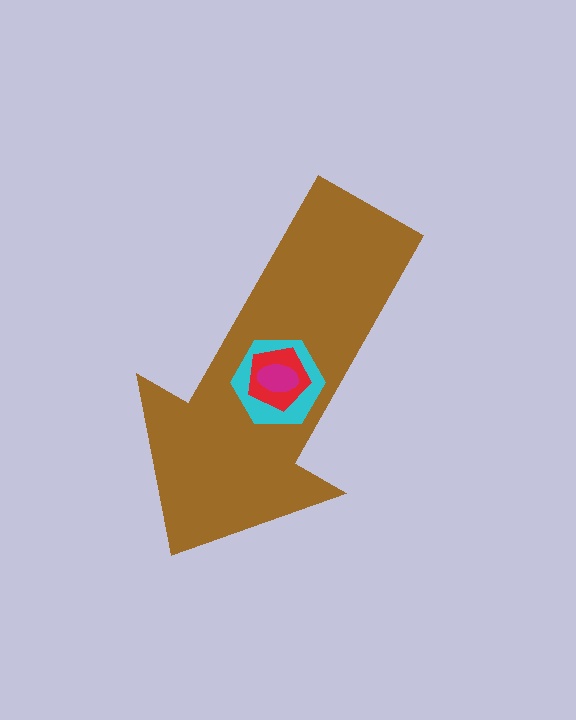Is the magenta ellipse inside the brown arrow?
Yes.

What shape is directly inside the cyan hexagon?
The red pentagon.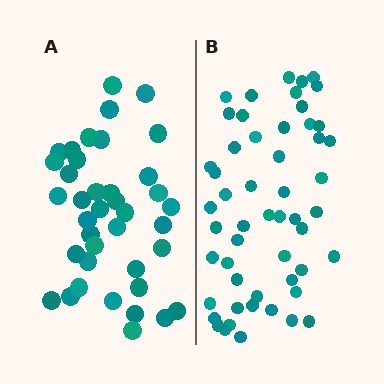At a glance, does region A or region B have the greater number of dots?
Region B (the right region) has more dots.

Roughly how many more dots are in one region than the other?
Region B has approximately 15 more dots than region A.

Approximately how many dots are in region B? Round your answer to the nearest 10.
About 50 dots. (The exact count is 53, which rounds to 50.)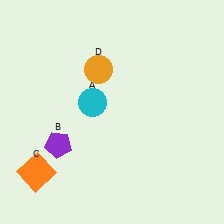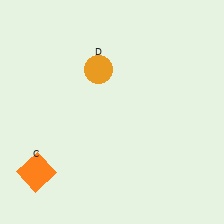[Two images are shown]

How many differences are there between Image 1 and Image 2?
There are 2 differences between the two images.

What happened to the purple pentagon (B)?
The purple pentagon (B) was removed in Image 2. It was in the bottom-left area of Image 1.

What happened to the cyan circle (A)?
The cyan circle (A) was removed in Image 2. It was in the top-left area of Image 1.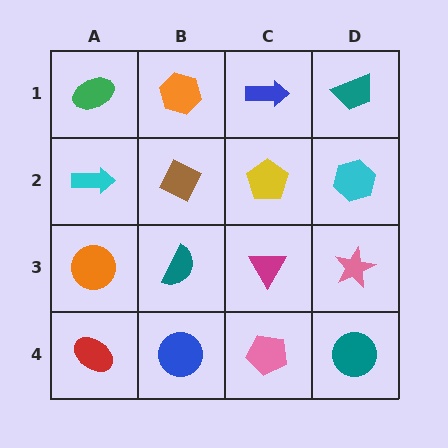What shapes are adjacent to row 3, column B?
A brown diamond (row 2, column B), a blue circle (row 4, column B), an orange circle (row 3, column A), a magenta triangle (row 3, column C).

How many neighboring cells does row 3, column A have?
3.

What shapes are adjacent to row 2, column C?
A blue arrow (row 1, column C), a magenta triangle (row 3, column C), a brown diamond (row 2, column B), a cyan hexagon (row 2, column D).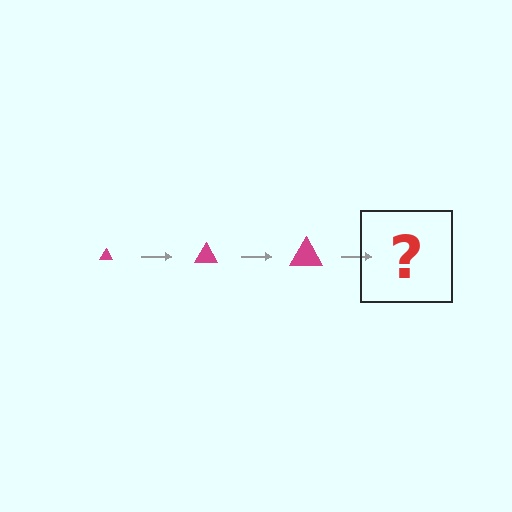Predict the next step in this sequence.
The next step is a magenta triangle, larger than the previous one.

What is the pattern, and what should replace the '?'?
The pattern is that the triangle gets progressively larger each step. The '?' should be a magenta triangle, larger than the previous one.